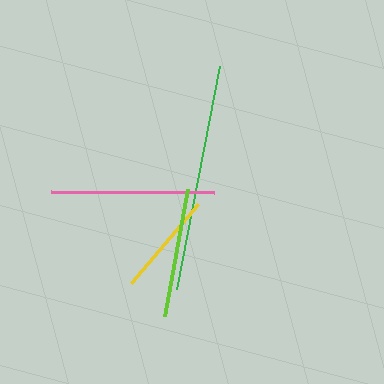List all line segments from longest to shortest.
From longest to shortest: green, pink, lime, yellow.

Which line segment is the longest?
The green line is the longest at approximately 227 pixels.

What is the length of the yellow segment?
The yellow segment is approximately 104 pixels long.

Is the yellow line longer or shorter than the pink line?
The pink line is longer than the yellow line.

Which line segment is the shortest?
The yellow line is the shortest at approximately 104 pixels.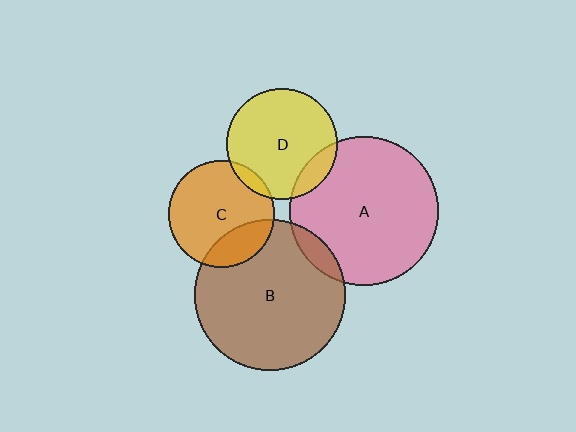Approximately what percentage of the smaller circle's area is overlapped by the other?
Approximately 15%.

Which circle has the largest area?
Circle B (brown).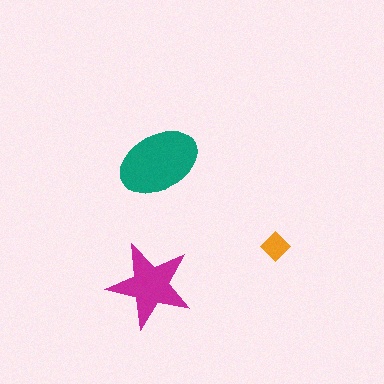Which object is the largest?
The teal ellipse.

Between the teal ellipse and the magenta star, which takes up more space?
The teal ellipse.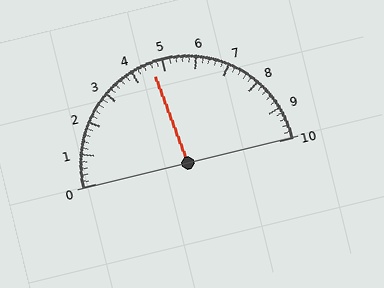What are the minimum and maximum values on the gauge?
The gauge ranges from 0 to 10.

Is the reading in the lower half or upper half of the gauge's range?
The reading is in the lower half of the range (0 to 10).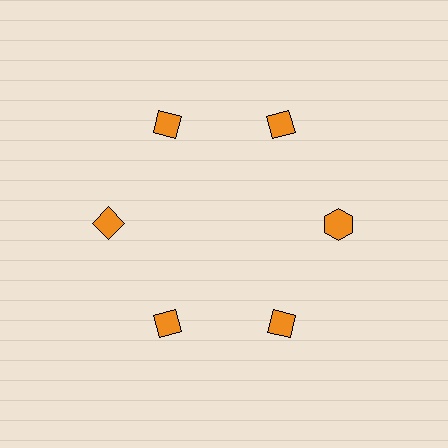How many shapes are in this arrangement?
There are 6 shapes arranged in a ring pattern.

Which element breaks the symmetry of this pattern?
The orange hexagon at roughly the 3 o'clock position breaks the symmetry. All other shapes are orange diamonds.